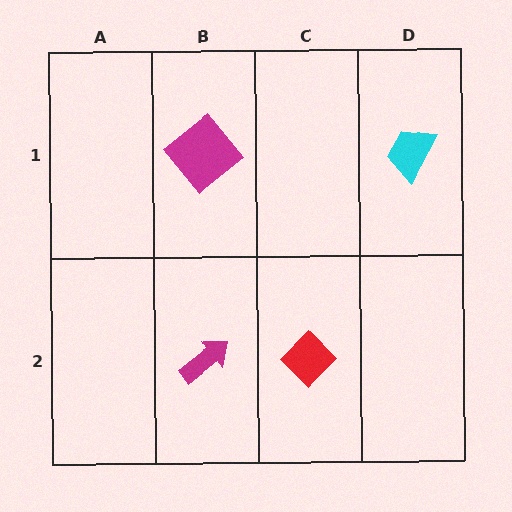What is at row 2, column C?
A red diamond.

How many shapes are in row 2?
2 shapes.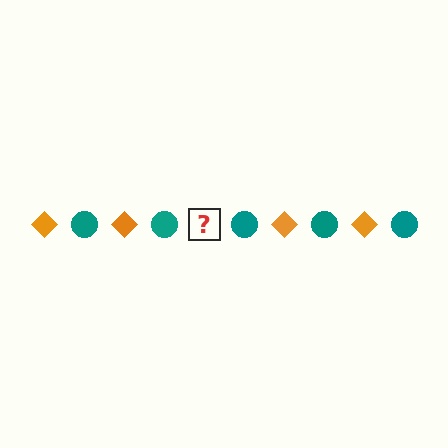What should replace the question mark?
The question mark should be replaced with an orange diamond.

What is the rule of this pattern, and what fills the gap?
The rule is that the pattern alternates between orange diamond and teal circle. The gap should be filled with an orange diamond.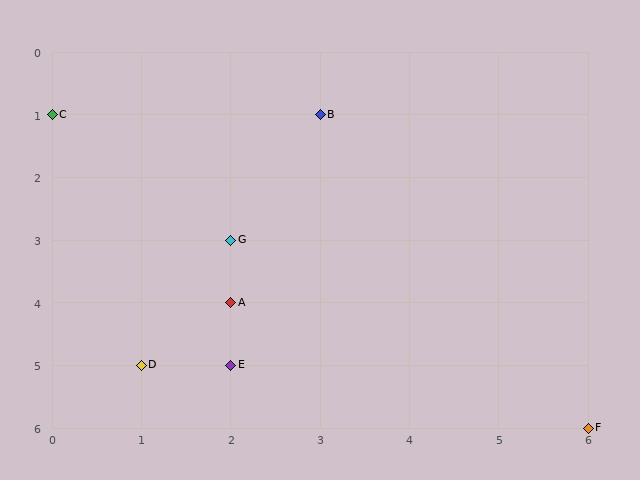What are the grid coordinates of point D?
Point D is at grid coordinates (1, 5).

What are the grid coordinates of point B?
Point B is at grid coordinates (3, 1).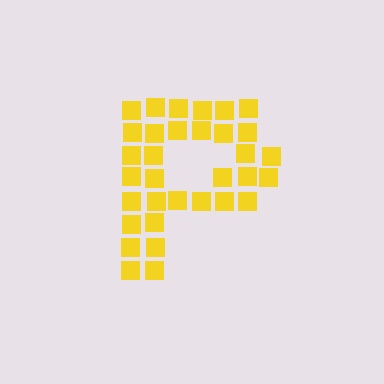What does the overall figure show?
The overall figure shows the letter P.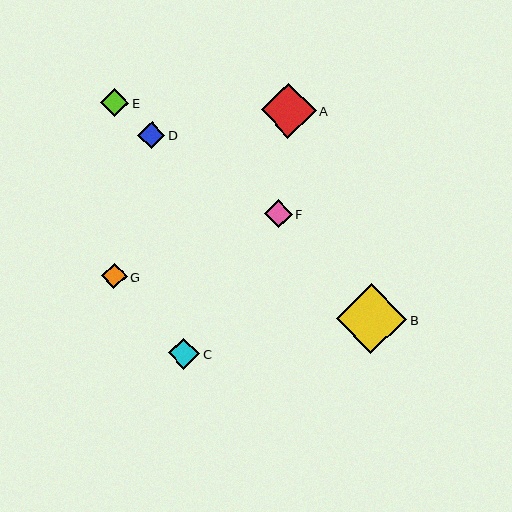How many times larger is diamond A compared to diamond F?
Diamond A is approximately 2.0 times the size of diamond F.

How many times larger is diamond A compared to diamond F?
Diamond A is approximately 2.0 times the size of diamond F.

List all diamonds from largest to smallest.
From largest to smallest: B, A, C, E, F, D, G.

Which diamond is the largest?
Diamond B is the largest with a size of approximately 70 pixels.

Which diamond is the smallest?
Diamond G is the smallest with a size of approximately 25 pixels.